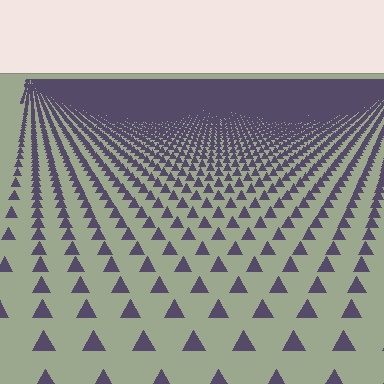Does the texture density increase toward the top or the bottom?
Density increases toward the top.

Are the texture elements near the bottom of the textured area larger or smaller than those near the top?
Larger. Near the bottom, elements are closer to the viewer and appear at a bigger on-screen size.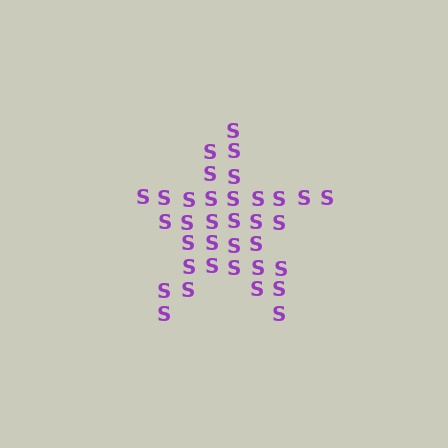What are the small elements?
The small elements are letter S's.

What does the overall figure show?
The overall figure shows a star.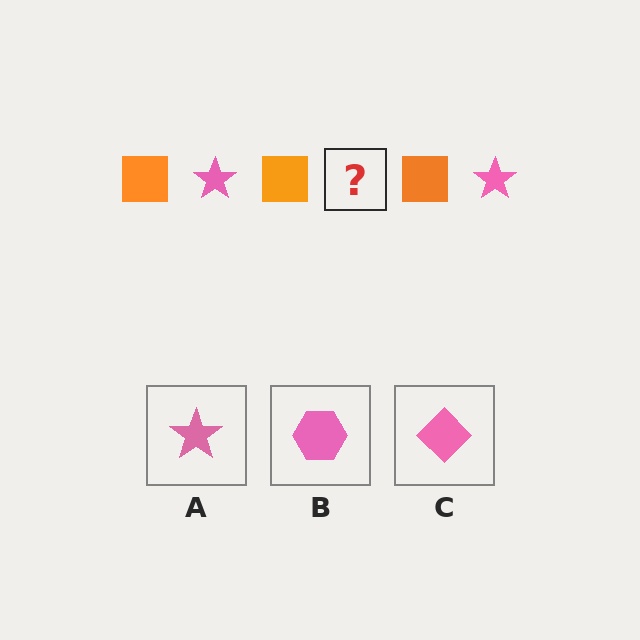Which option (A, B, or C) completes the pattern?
A.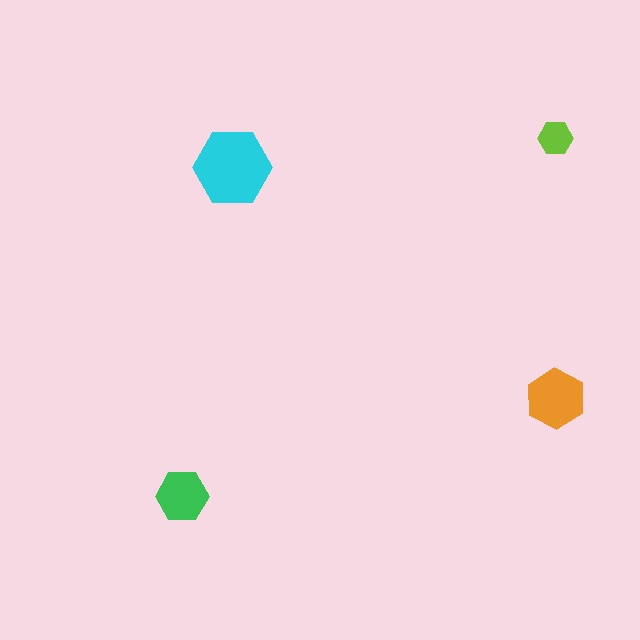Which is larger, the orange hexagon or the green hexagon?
The orange one.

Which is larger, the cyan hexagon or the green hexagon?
The cyan one.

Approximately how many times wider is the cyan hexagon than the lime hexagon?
About 2.5 times wider.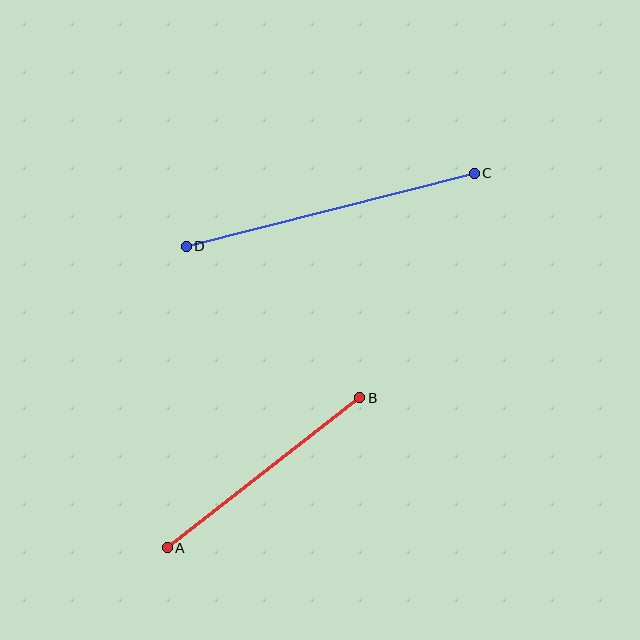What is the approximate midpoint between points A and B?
The midpoint is at approximately (263, 473) pixels.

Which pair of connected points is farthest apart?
Points C and D are farthest apart.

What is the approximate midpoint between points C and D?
The midpoint is at approximately (330, 210) pixels.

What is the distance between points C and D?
The distance is approximately 297 pixels.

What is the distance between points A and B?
The distance is approximately 244 pixels.